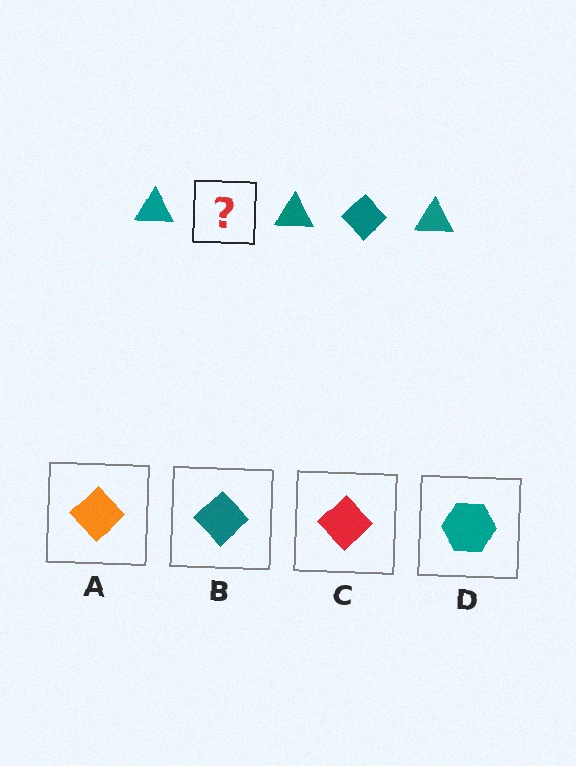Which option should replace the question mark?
Option B.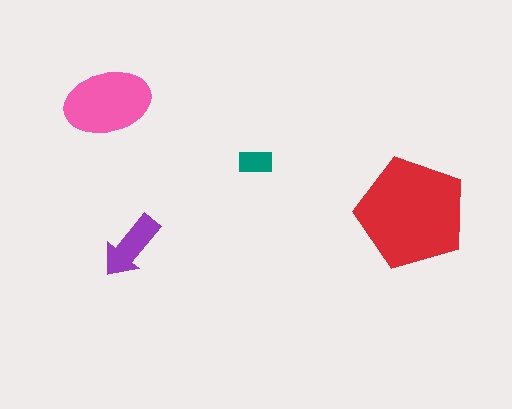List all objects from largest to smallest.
The red pentagon, the pink ellipse, the purple arrow, the teal rectangle.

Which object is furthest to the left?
The pink ellipse is leftmost.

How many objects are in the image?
There are 4 objects in the image.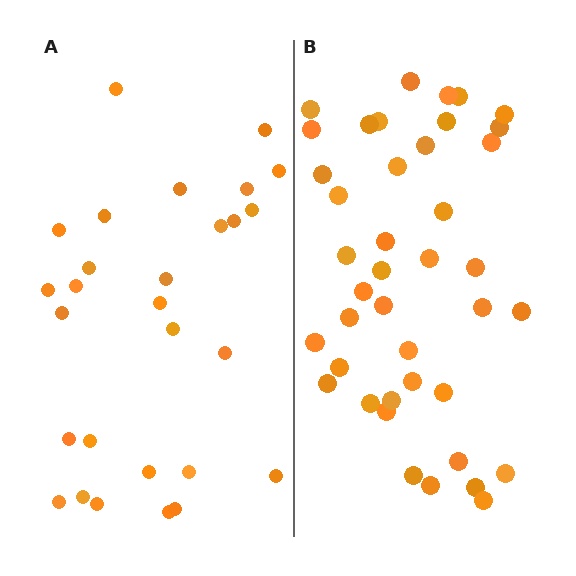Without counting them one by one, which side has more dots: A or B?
Region B (the right region) has more dots.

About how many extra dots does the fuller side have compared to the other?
Region B has approximately 15 more dots than region A.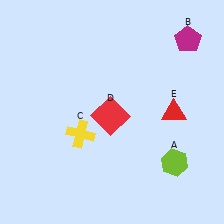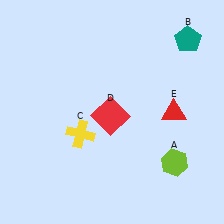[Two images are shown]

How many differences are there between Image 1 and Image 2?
There is 1 difference between the two images.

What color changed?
The pentagon (B) changed from magenta in Image 1 to teal in Image 2.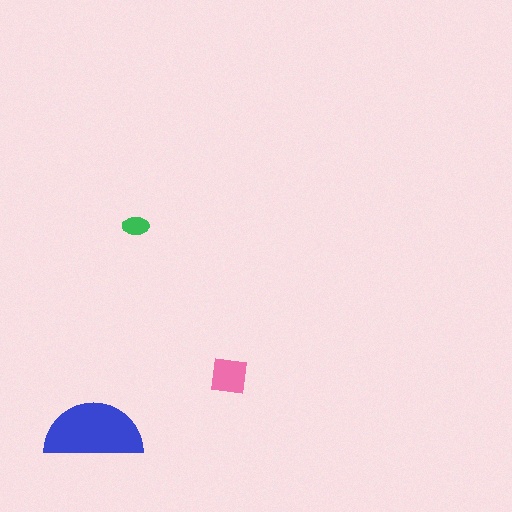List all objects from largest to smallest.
The blue semicircle, the pink square, the green ellipse.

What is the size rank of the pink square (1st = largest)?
2nd.